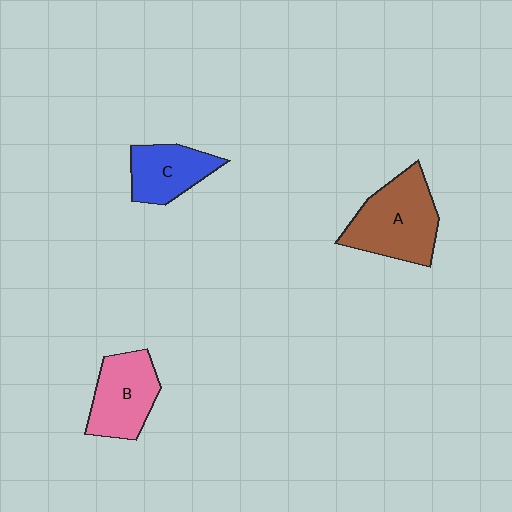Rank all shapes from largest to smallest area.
From largest to smallest: A (brown), B (pink), C (blue).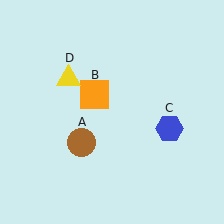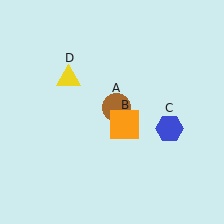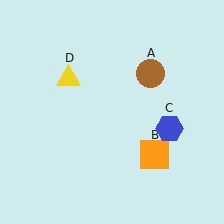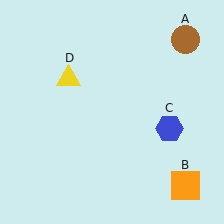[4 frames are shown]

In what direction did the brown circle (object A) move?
The brown circle (object A) moved up and to the right.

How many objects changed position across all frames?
2 objects changed position: brown circle (object A), orange square (object B).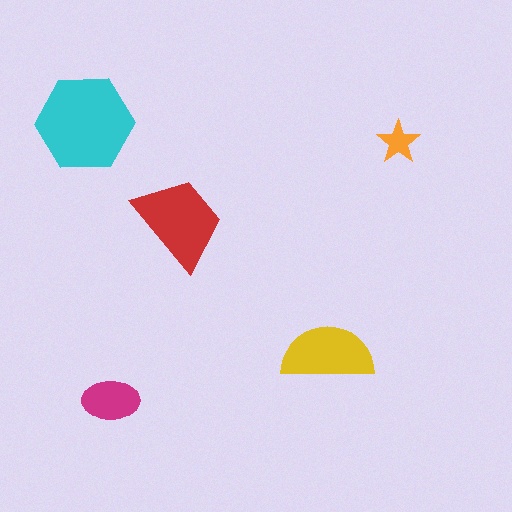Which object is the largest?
The cyan hexagon.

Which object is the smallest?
The orange star.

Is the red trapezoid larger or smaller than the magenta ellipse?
Larger.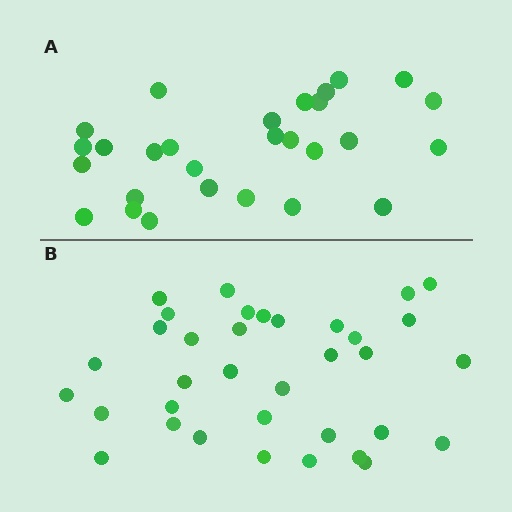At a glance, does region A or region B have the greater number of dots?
Region B (the bottom region) has more dots.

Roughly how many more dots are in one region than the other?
Region B has roughly 8 or so more dots than region A.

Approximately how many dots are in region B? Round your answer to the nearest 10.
About 40 dots. (The exact count is 35, which rounds to 40.)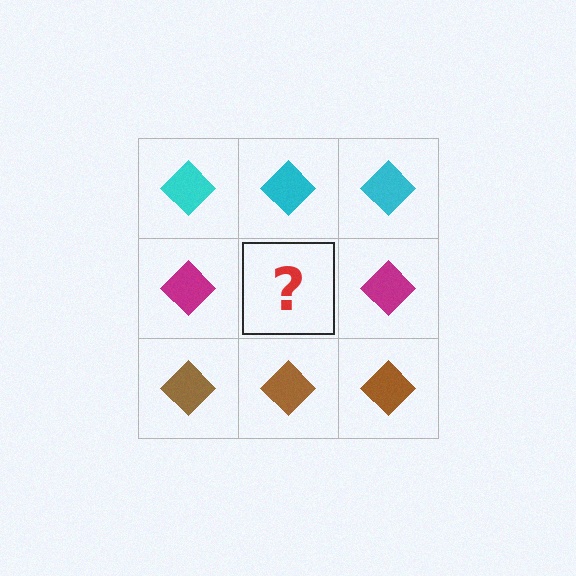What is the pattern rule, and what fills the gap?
The rule is that each row has a consistent color. The gap should be filled with a magenta diamond.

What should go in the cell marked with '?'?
The missing cell should contain a magenta diamond.